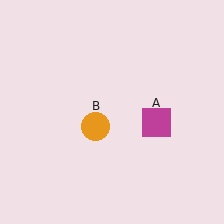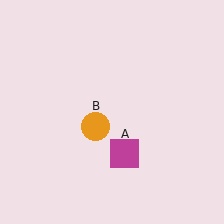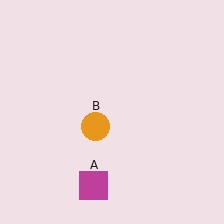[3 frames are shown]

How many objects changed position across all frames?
1 object changed position: magenta square (object A).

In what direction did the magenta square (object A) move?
The magenta square (object A) moved down and to the left.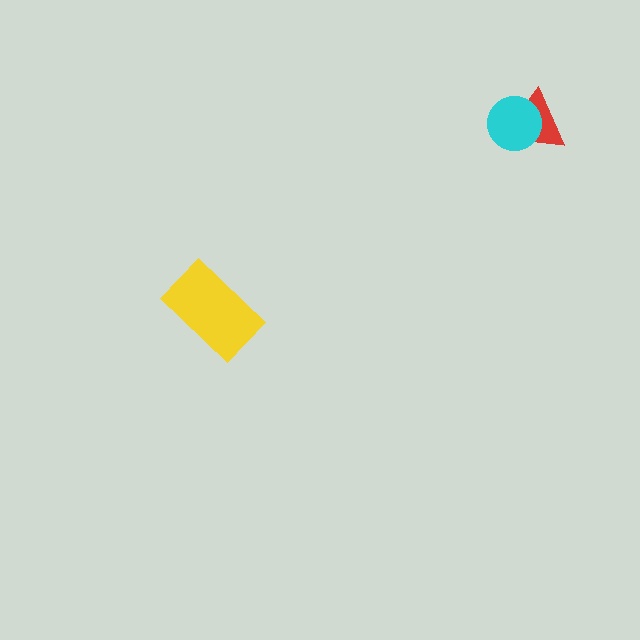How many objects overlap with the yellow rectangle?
0 objects overlap with the yellow rectangle.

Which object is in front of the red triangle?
The cyan circle is in front of the red triangle.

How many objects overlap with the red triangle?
1 object overlaps with the red triangle.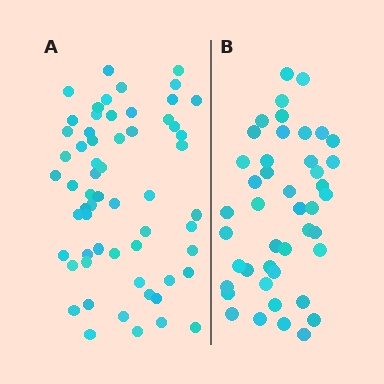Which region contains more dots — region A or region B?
Region A (the left region) has more dots.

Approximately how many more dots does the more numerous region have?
Region A has approximately 15 more dots than region B.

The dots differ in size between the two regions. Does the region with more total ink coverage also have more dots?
No. Region B has more total ink coverage because its dots are larger, but region A actually contains more individual dots. Total area can be misleading — the number of items is what matters here.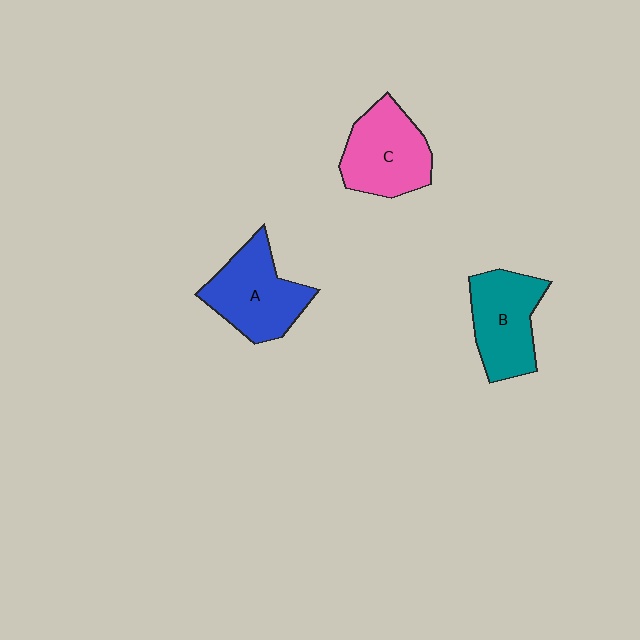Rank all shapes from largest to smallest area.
From largest to smallest: A (blue), C (pink), B (teal).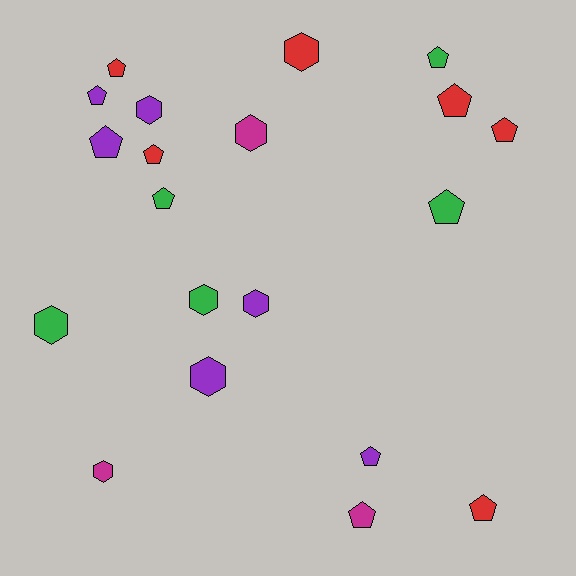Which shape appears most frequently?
Pentagon, with 12 objects.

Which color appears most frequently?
Purple, with 6 objects.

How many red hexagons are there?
There is 1 red hexagon.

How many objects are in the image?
There are 20 objects.